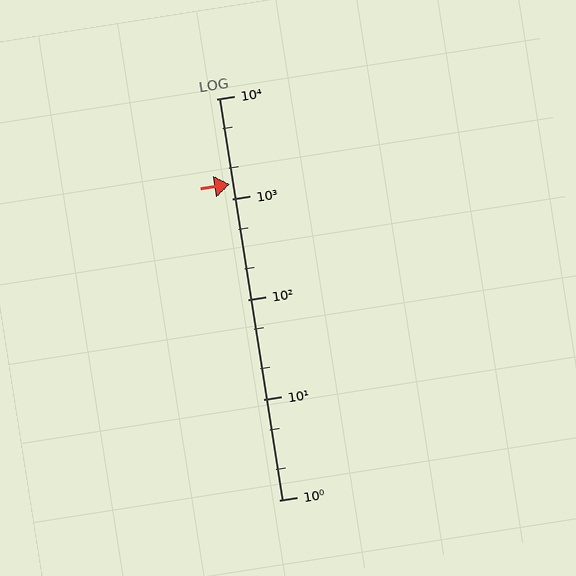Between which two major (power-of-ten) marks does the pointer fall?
The pointer is between 1000 and 10000.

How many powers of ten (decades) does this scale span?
The scale spans 4 decades, from 1 to 10000.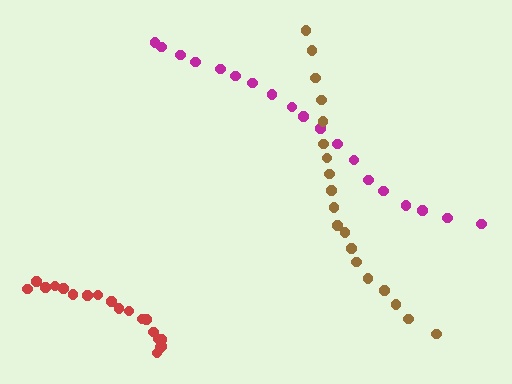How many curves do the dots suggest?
There are 3 distinct paths.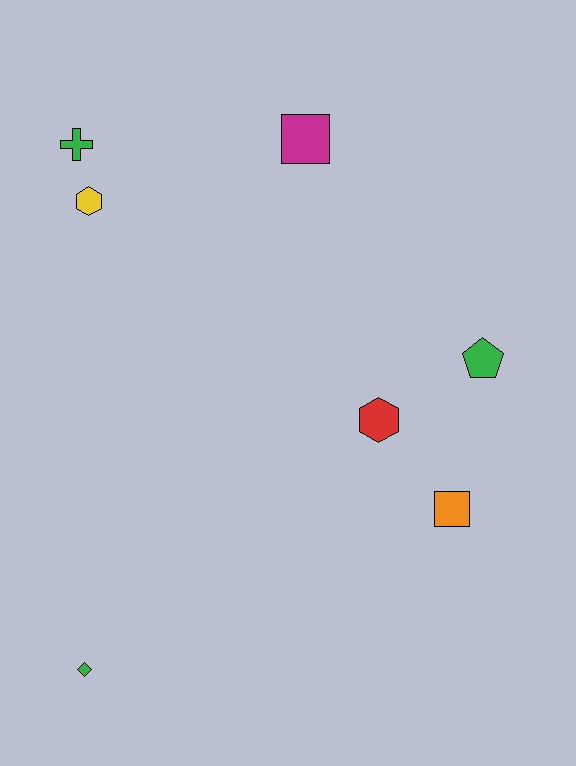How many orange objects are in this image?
There is 1 orange object.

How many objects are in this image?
There are 7 objects.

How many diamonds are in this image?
There is 1 diamond.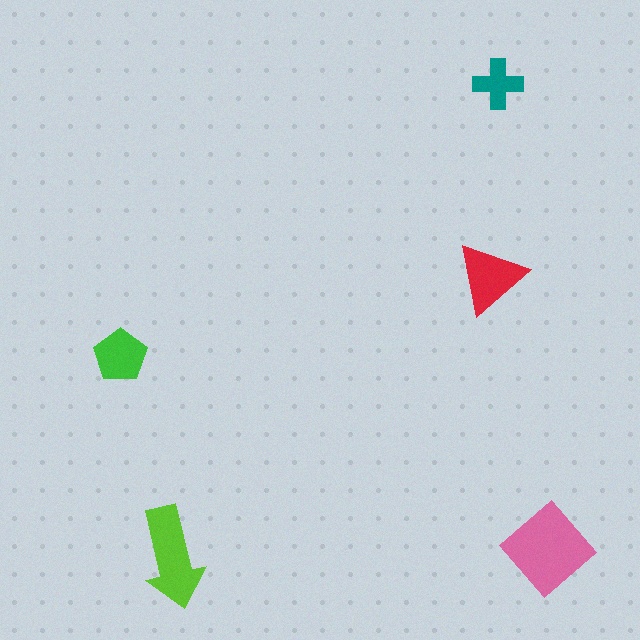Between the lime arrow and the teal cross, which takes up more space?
The lime arrow.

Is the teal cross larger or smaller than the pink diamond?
Smaller.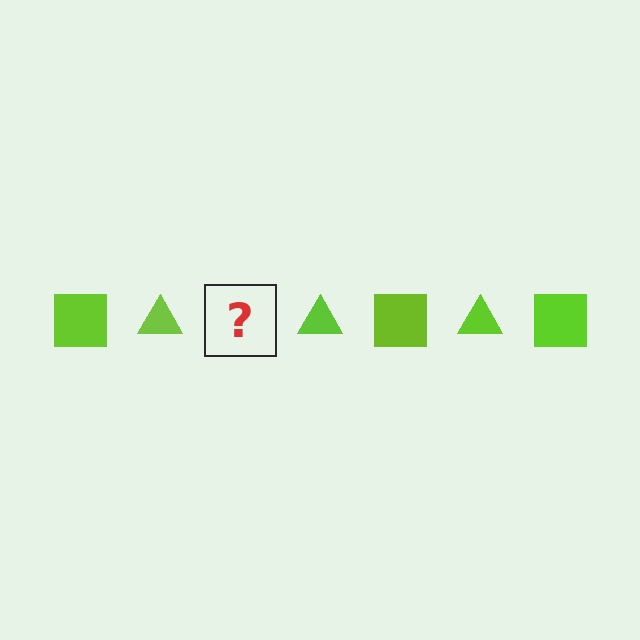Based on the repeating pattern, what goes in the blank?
The blank should be a lime square.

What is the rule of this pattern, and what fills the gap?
The rule is that the pattern cycles through square, triangle shapes in lime. The gap should be filled with a lime square.